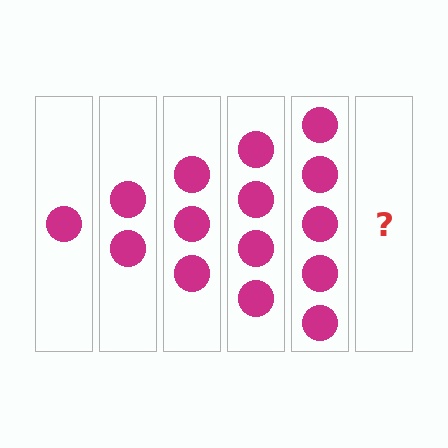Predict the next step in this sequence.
The next step is 6 circles.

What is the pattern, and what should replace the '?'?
The pattern is that each step adds one more circle. The '?' should be 6 circles.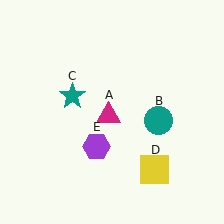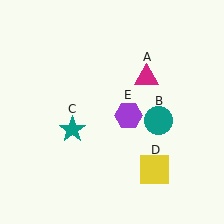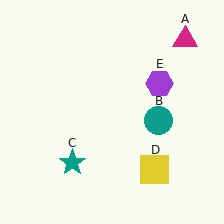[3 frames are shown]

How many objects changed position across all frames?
3 objects changed position: magenta triangle (object A), teal star (object C), purple hexagon (object E).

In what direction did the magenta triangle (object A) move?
The magenta triangle (object A) moved up and to the right.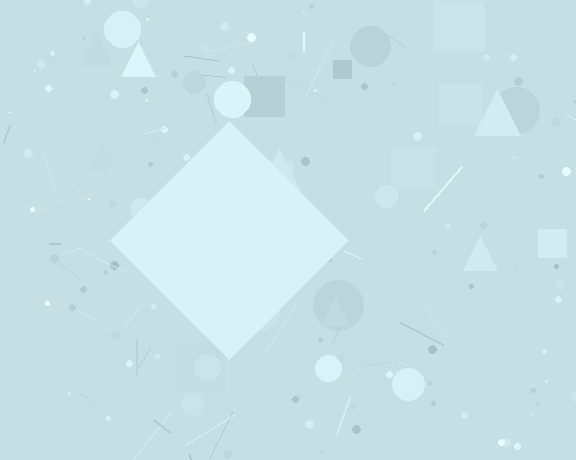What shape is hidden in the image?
A diamond is hidden in the image.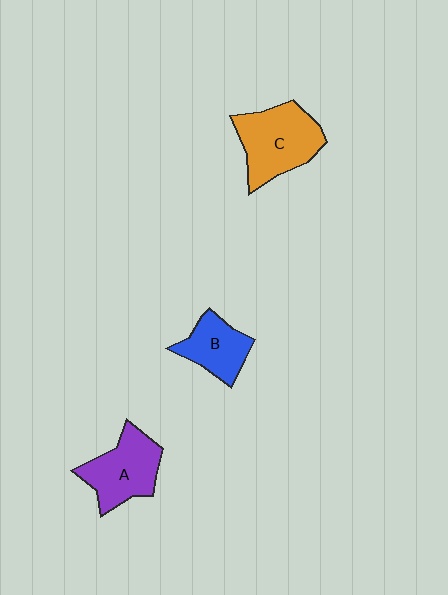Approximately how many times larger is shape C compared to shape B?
Approximately 1.6 times.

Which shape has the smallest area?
Shape B (blue).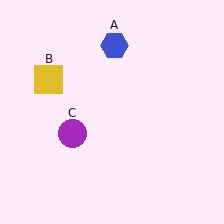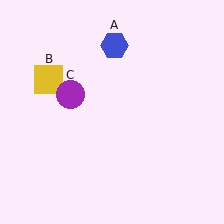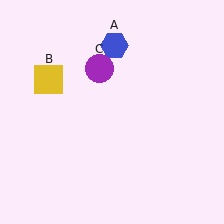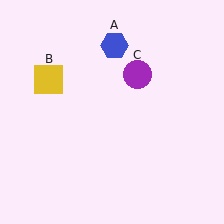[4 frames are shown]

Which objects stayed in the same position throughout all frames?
Blue hexagon (object A) and yellow square (object B) remained stationary.